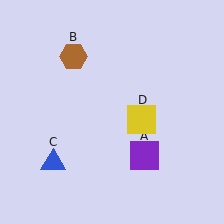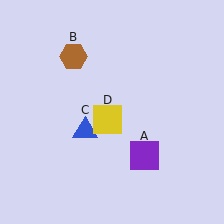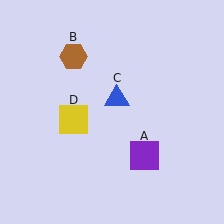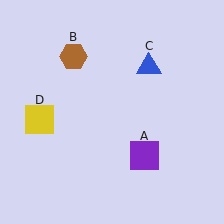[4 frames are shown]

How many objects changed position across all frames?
2 objects changed position: blue triangle (object C), yellow square (object D).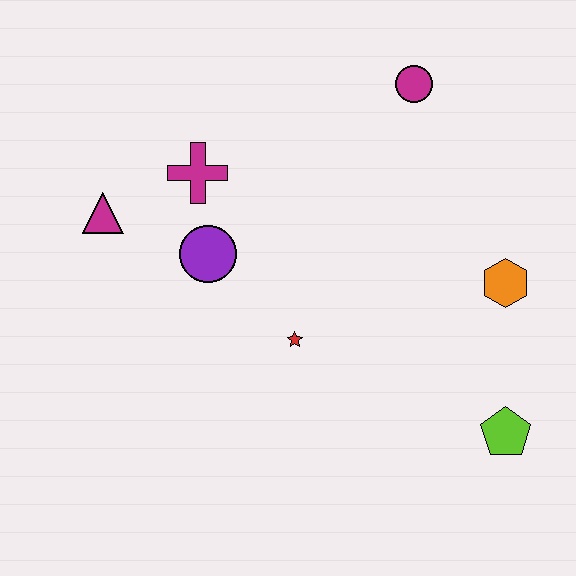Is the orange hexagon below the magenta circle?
Yes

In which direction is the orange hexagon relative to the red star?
The orange hexagon is to the right of the red star.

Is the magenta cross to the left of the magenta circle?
Yes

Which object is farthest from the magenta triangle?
The lime pentagon is farthest from the magenta triangle.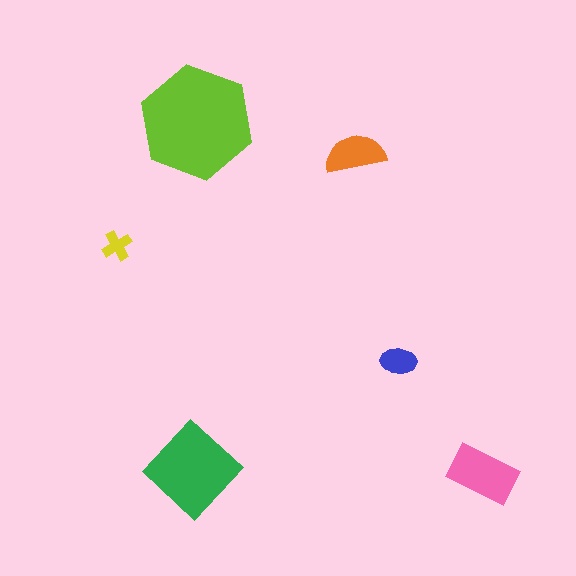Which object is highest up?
The lime hexagon is topmost.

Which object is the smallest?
The yellow cross.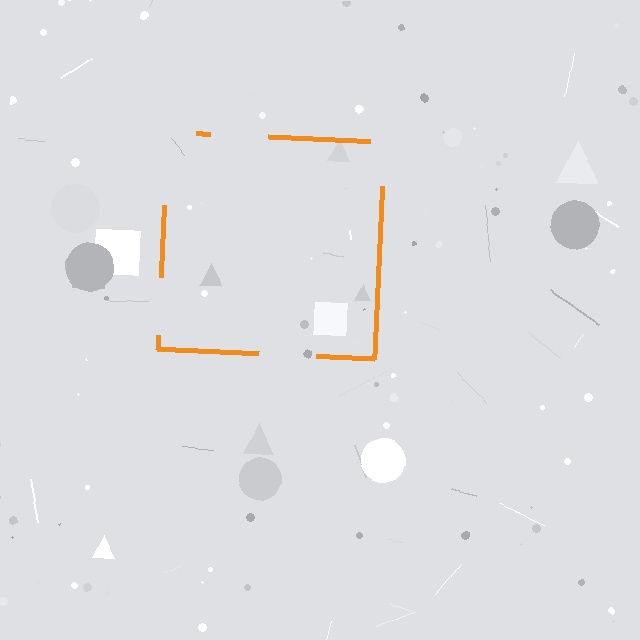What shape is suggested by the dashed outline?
The dashed outline suggests a square.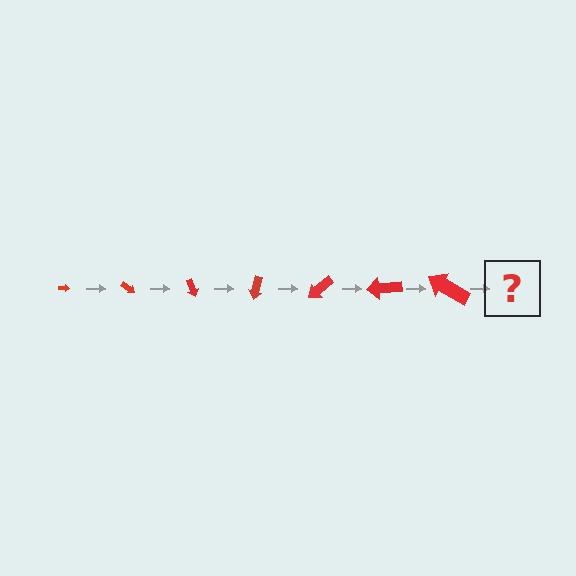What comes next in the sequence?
The next element should be an arrow, larger than the previous one and rotated 245 degrees from the start.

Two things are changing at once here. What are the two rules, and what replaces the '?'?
The two rules are that the arrow grows larger each step and it rotates 35 degrees each step. The '?' should be an arrow, larger than the previous one and rotated 245 degrees from the start.